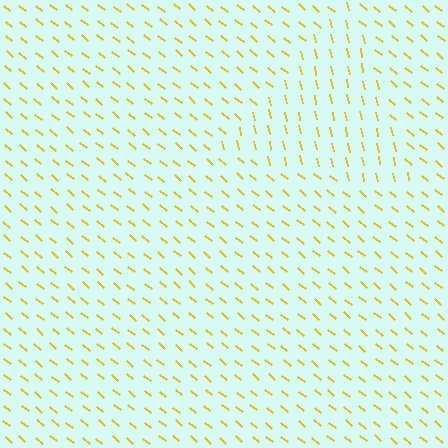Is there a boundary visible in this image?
Yes, there is a texture boundary formed by a change in line orientation.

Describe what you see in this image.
The image is filled with small yellow line segments. A triangle region in the image has lines oriented differently from the surrounding lines, creating a visible texture boundary.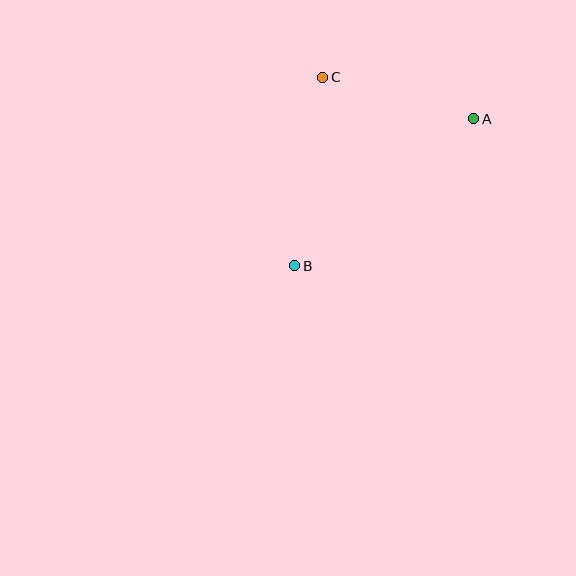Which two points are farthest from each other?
Points A and B are farthest from each other.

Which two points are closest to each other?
Points A and C are closest to each other.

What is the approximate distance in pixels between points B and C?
The distance between B and C is approximately 191 pixels.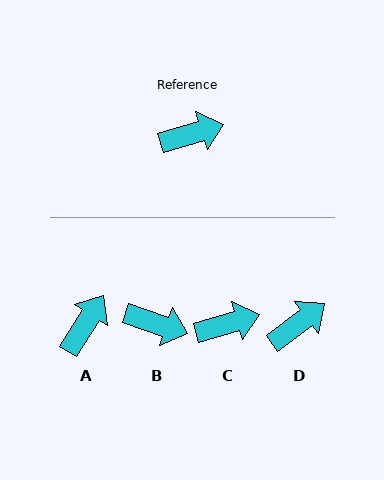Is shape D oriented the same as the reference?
No, it is off by about 20 degrees.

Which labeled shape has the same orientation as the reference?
C.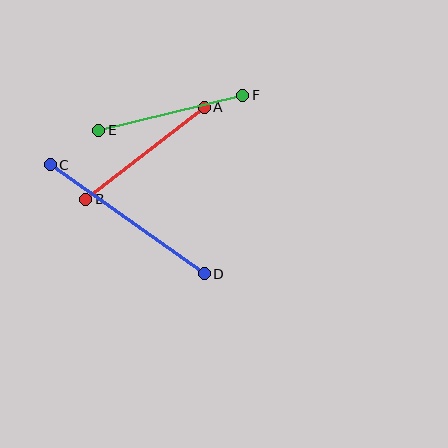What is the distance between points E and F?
The distance is approximately 148 pixels.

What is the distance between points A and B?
The distance is approximately 150 pixels.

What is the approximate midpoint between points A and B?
The midpoint is at approximately (145, 153) pixels.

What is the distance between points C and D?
The distance is approximately 189 pixels.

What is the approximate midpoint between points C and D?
The midpoint is at approximately (127, 219) pixels.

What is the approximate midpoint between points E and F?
The midpoint is at approximately (171, 113) pixels.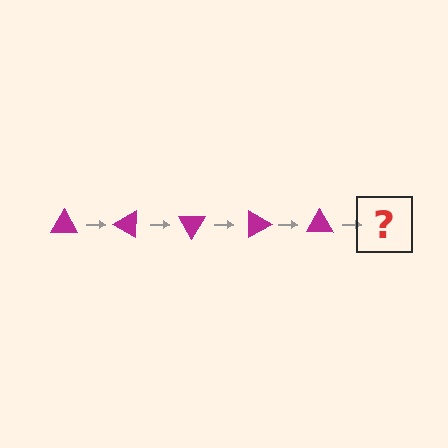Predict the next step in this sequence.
The next step is a magenta triangle rotated 150 degrees.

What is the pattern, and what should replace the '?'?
The pattern is that the triangle rotates 30 degrees each step. The '?' should be a magenta triangle rotated 150 degrees.